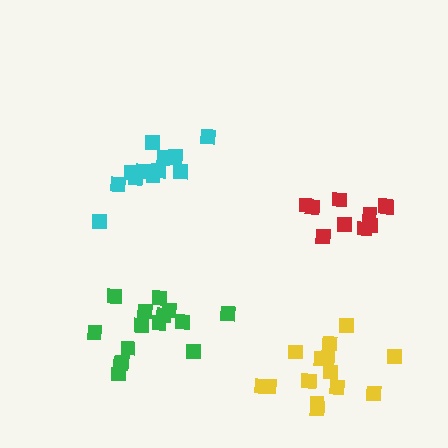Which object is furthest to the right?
The red cluster is rightmost.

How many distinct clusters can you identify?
There are 4 distinct clusters.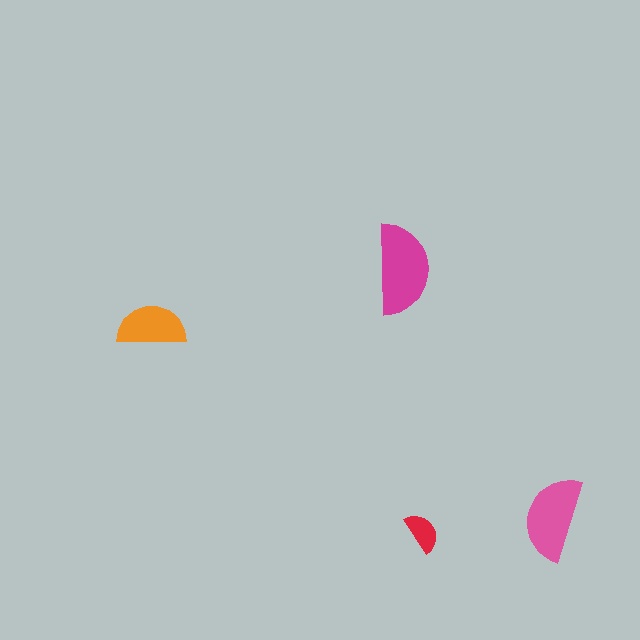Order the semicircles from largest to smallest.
the magenta one, the pink one, the orange one, the red one.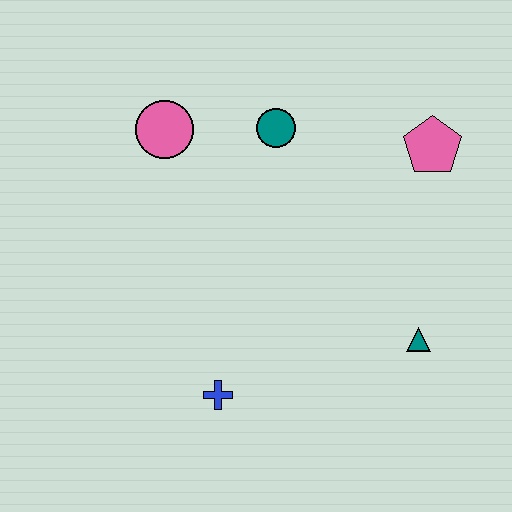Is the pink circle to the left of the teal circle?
Yes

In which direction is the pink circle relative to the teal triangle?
The pink circle is to the left of the teal triangle.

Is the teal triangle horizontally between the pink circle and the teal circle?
No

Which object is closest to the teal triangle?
The pink pentagon is closest to the teal triangle.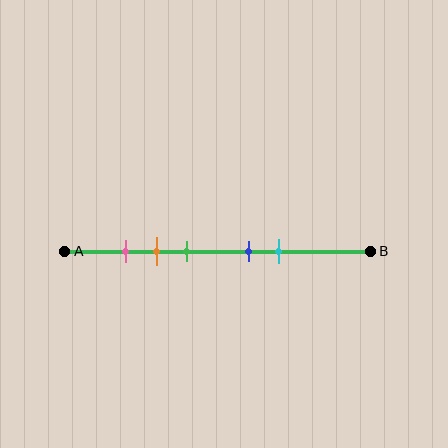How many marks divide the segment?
There are 5 marks dividing the segment.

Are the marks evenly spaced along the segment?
No, the marks are not evenly spaced.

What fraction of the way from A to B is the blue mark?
The blue mark is approximately 60% (0.6) of the way from A to B.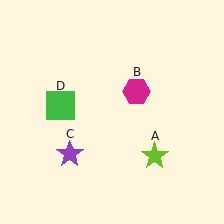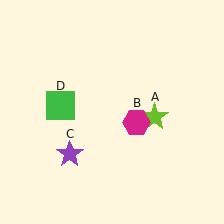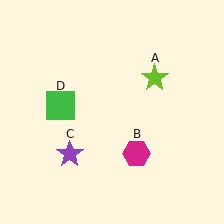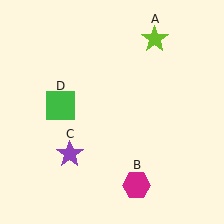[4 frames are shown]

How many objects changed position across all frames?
2 objects changed position: lime star (object A), magenta hexagon (object B).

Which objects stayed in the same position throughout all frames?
Purple star (object C) and green square (object D) remained stationary.